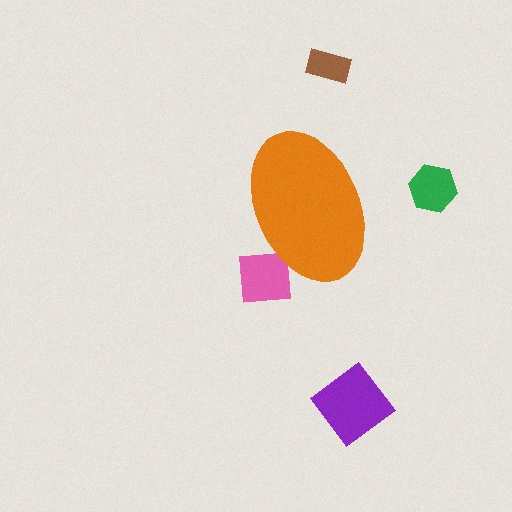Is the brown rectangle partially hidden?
No, the brown rectangle is fully visible.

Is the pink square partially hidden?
Yes, the pink square is partially hidden behind the orange ellipse.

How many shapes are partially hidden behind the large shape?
1 shape is partially hidden.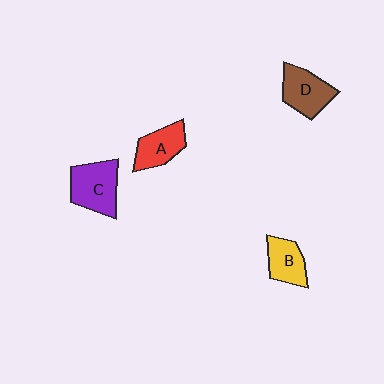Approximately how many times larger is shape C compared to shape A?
Approximately 1.3 times.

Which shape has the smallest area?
Shape B (yellow).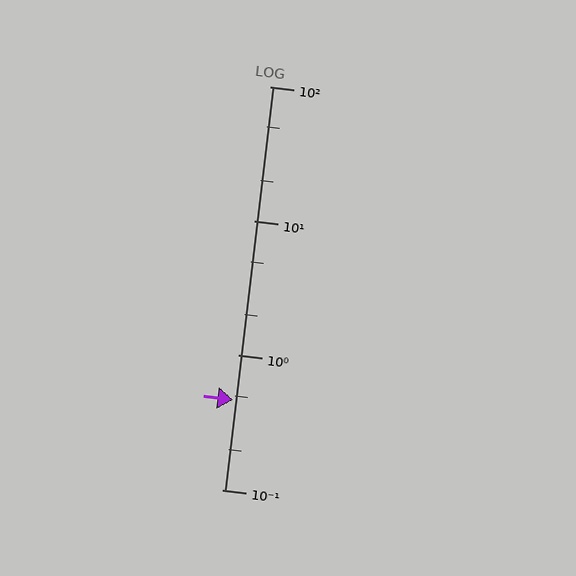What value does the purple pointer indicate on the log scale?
The pointer indicates approximately 0.47.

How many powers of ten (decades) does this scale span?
The scale spans 3 decades, from 0.1 to 100.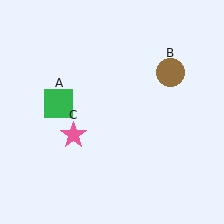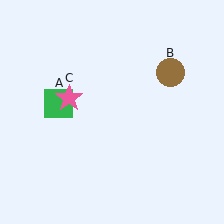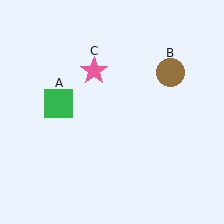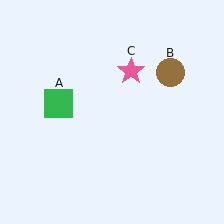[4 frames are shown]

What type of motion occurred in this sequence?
The pink star (object C) rotated clockwise around the center of the scene.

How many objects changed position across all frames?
1 object changed position: pink star (object C).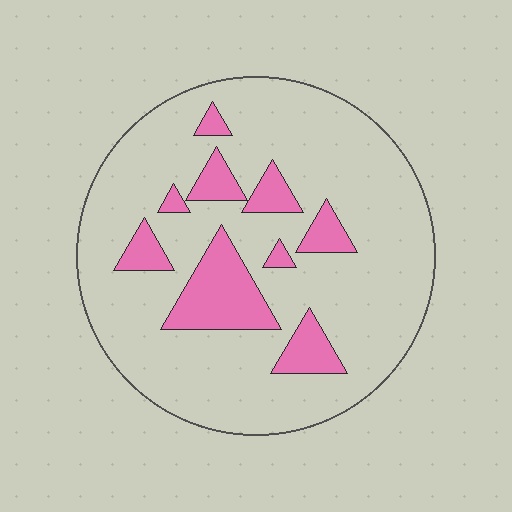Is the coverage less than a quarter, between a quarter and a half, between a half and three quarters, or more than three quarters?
Less than a quarter.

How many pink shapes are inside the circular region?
9.